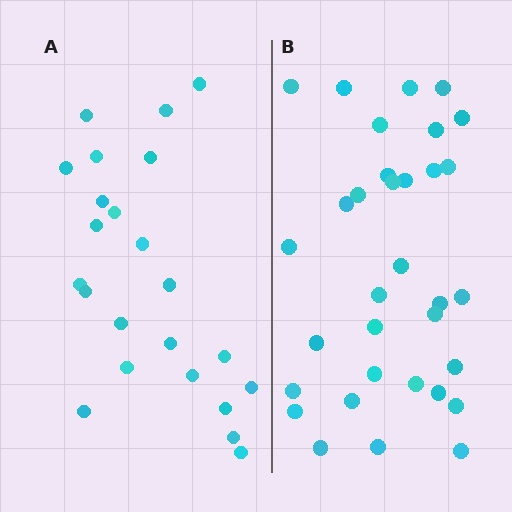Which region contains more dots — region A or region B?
Region B (the right region) has more dots.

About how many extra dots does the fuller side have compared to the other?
Region B has roughly 10 or so more dots than region A.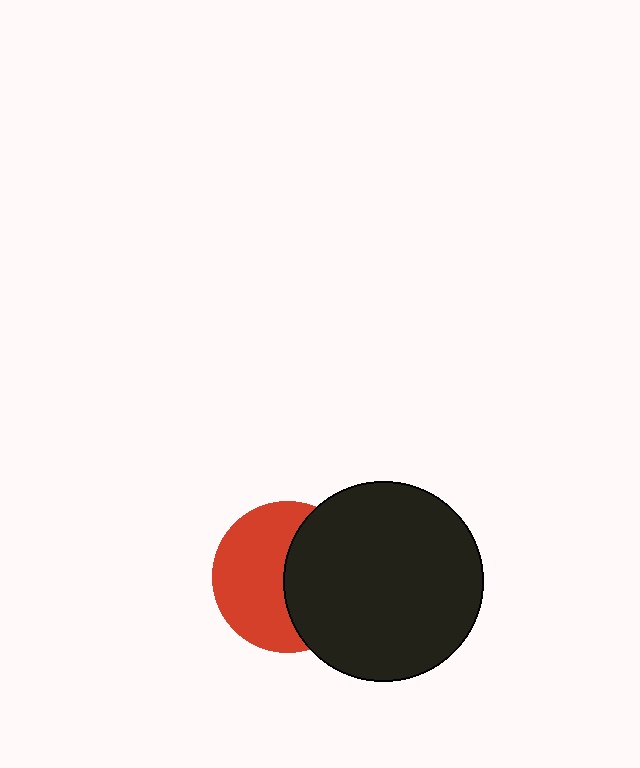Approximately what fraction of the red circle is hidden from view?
Roughly 45% of the red circle is hidden behind the black circle.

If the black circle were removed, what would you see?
You would see the complete red circle.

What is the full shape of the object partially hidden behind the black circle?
The partially hidden object is a red circle.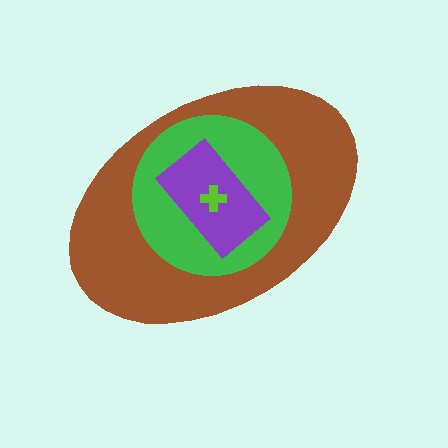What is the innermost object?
The lime cross.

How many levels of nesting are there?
4.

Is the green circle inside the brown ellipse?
Yes.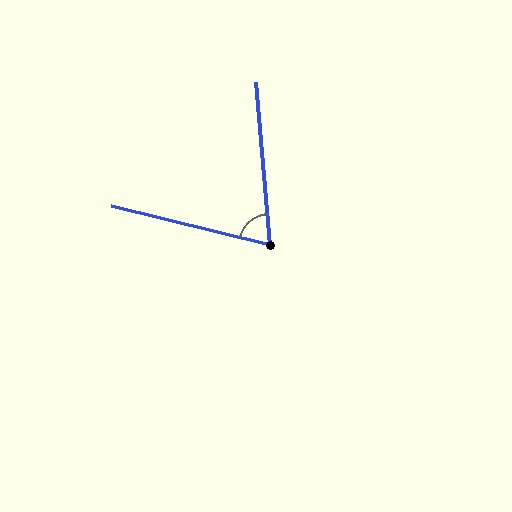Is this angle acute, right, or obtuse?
It is acute.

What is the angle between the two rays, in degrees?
Approximately 71 degrees.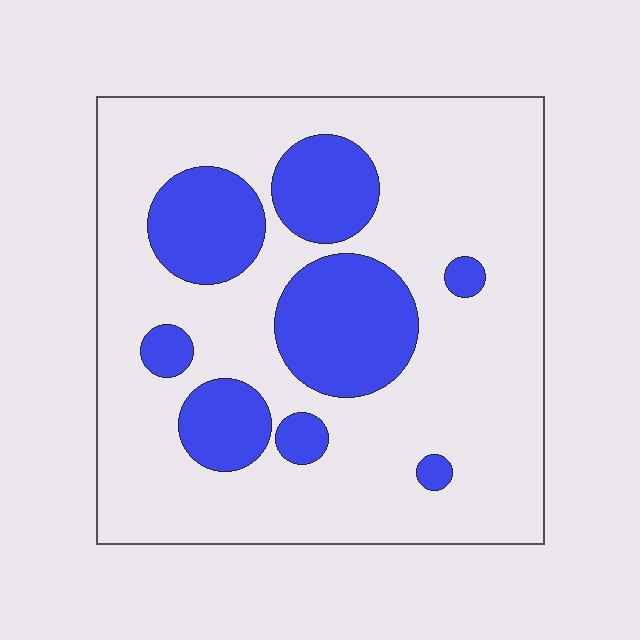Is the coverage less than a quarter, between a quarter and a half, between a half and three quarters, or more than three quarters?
Between a quarter and a half.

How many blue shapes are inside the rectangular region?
8.